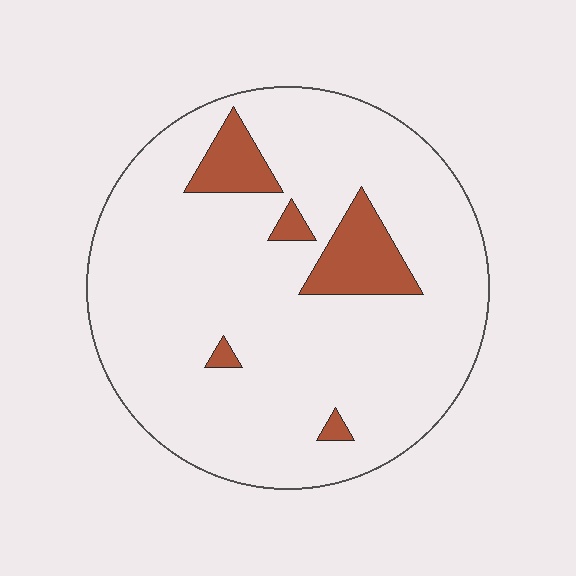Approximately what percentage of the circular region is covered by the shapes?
Approximately 10%.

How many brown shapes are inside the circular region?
5.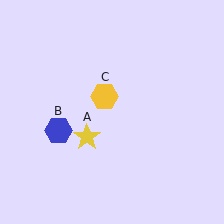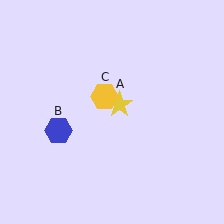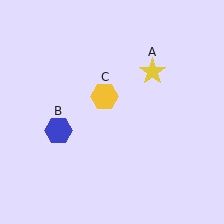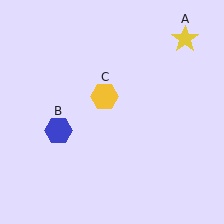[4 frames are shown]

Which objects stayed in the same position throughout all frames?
Blue hexagon (object B) and yellow hexagon (object C) remained stationary.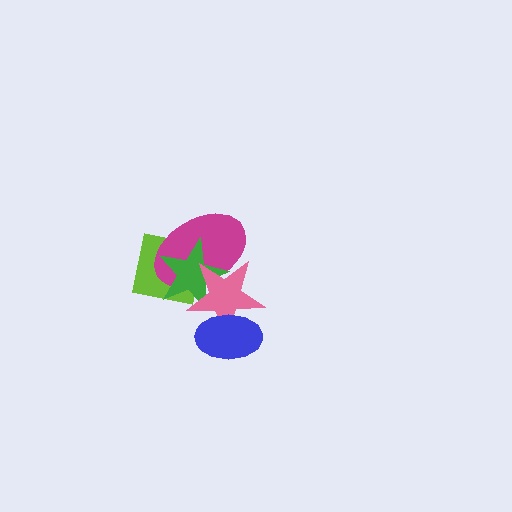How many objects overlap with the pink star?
4 objects overlap with the pink star.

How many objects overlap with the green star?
3 objects overlap with the green star.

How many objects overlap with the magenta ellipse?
3 objects overlap with the magenta ellipse.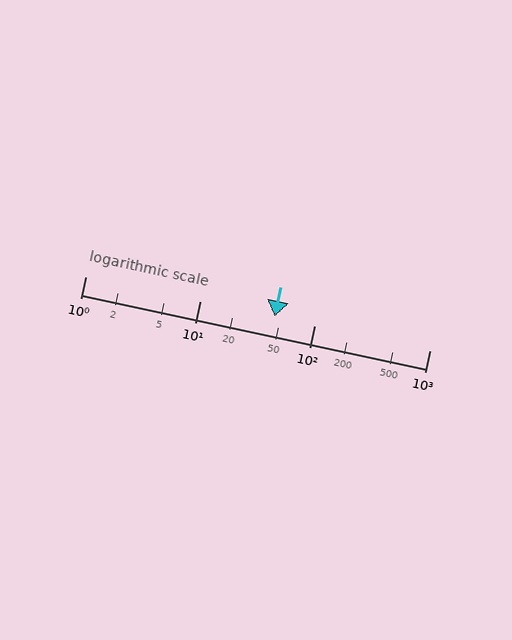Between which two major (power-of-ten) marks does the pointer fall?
The pointer is between 10 and 100.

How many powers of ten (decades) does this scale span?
The scale spans 3 decades, from 1 to 1000.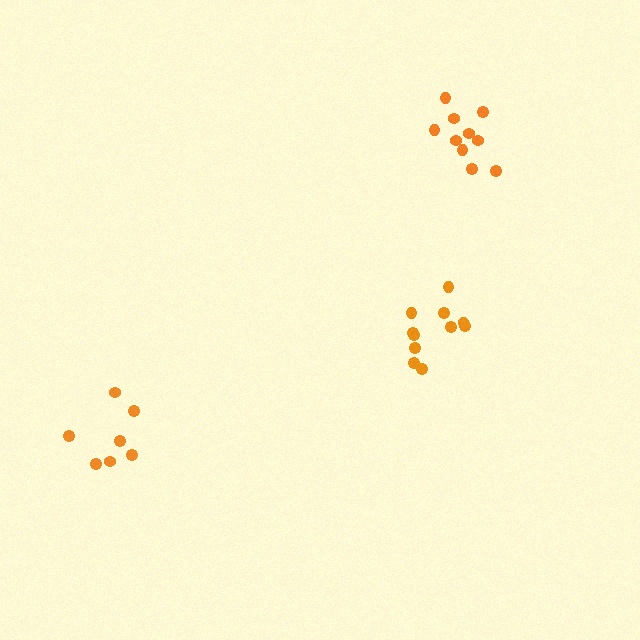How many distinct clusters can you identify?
There are 3 distinct clusters.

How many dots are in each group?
Group 1: 11 dots, Group 2: 7 dots, Group 3: 10 dots (28 total).